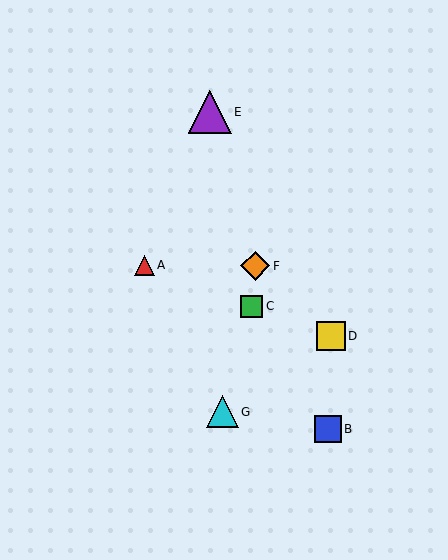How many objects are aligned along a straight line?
3 objects (A, C, D) are aligned along a straight line.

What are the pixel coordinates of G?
Object G is at (222, 412).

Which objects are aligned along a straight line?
Objects A, C, D are aligned along a straight line.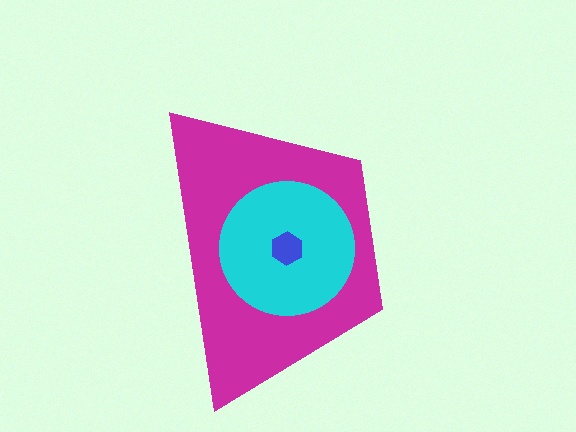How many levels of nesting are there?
3.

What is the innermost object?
The blue hexagon.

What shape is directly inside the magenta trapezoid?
The cyan circle.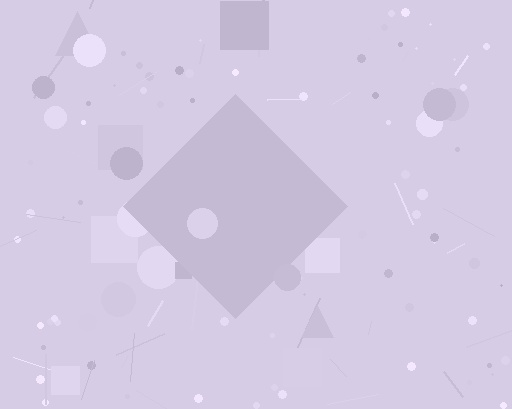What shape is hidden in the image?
A diamond is hidden in the image.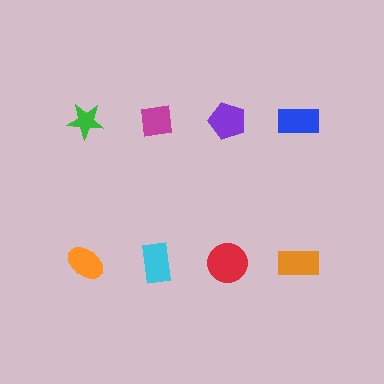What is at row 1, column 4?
A blue rectangle.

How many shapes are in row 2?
4 shapes.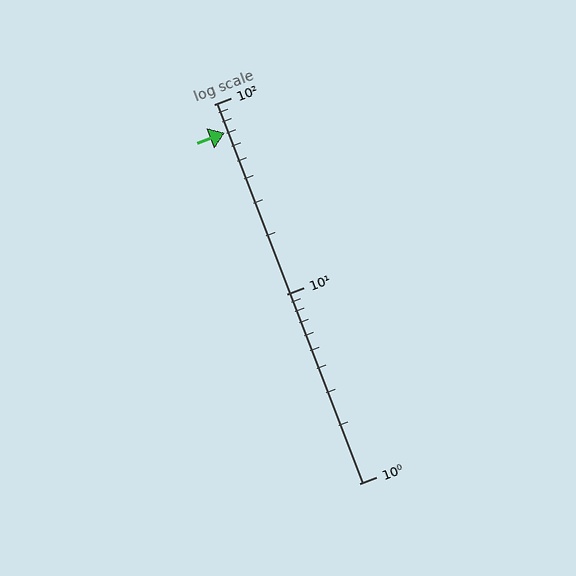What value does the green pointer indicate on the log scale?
The pointer indicates approximately 71.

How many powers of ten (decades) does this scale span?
The scale spans 2 decades, from 1 to 100.